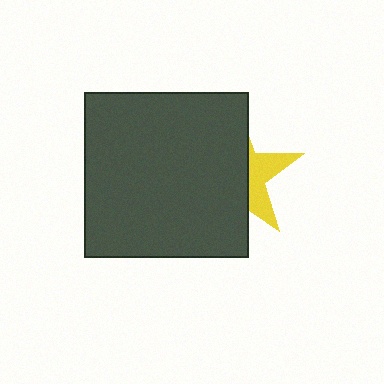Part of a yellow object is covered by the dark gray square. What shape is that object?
It is a star.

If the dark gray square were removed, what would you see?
You would see the complete yellow star.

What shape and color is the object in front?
The object in front is a dark gray square.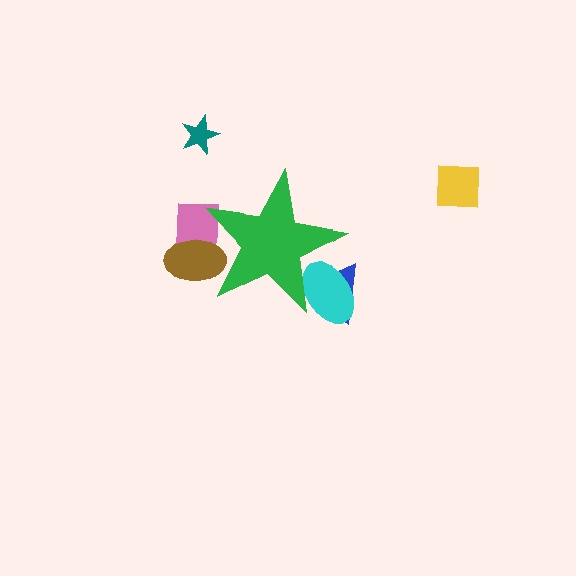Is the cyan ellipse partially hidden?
Yes, the cyan ellipse is partially hidden behind the green star.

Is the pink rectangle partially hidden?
Yes, the pink rectangle is partially hidden behind the green star.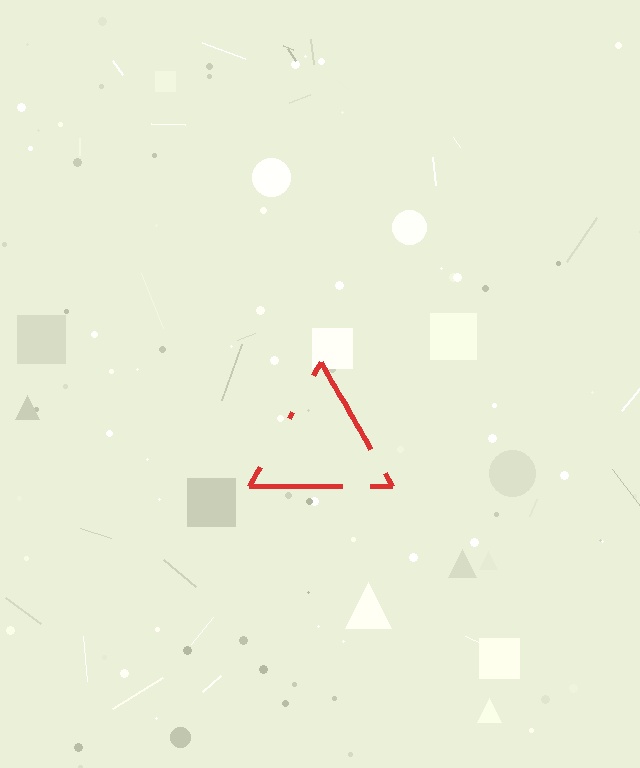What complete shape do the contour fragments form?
The contour fragments form a triangle.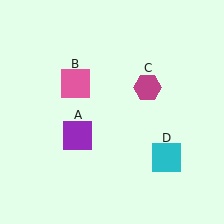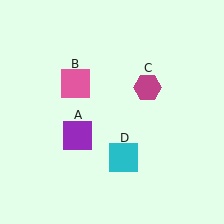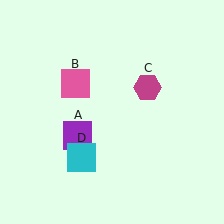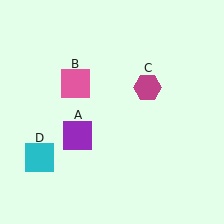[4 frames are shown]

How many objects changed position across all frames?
1 object changed position: cyan square (object D).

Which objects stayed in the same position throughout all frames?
Purple square (object A) and pink square (object B) and magenta hexagon (object C) remained stationary.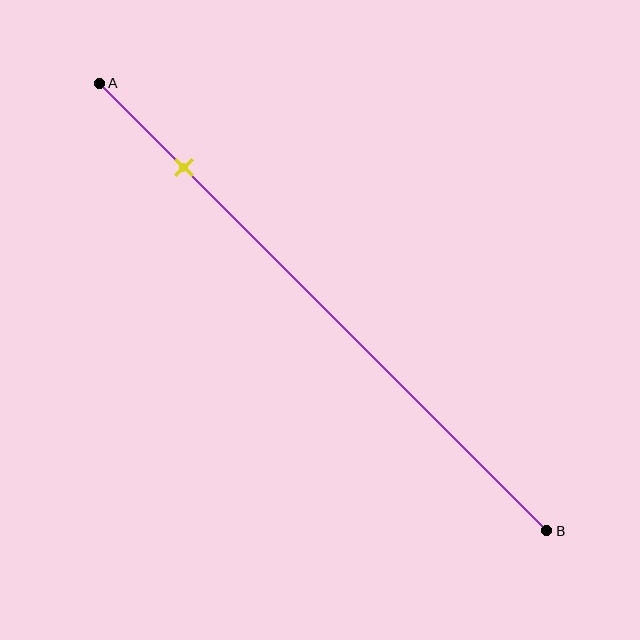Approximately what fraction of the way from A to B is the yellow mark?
The yellow mark is approximately 20% of the way from A to B.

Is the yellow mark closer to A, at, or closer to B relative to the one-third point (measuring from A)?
The yellow mark is closer to point A than the one-third point of segment AB.